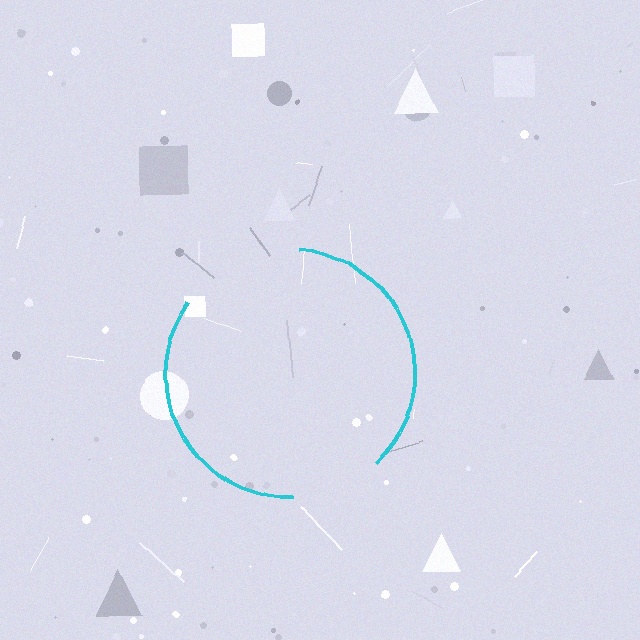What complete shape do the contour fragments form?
The contour fragments form a circle.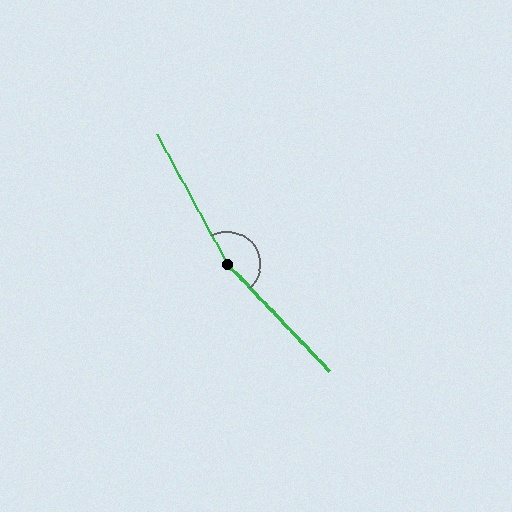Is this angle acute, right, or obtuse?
It is obtuse.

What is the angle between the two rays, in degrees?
Approximately 165 degrees.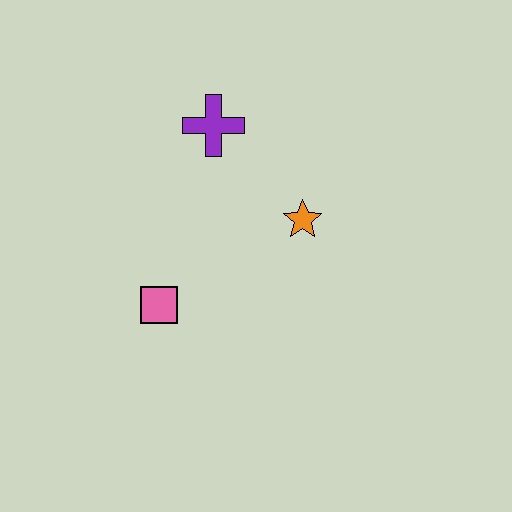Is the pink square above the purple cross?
No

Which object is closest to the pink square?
The orange star is closest to the pink square.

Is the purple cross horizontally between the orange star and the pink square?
Yes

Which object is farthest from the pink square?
The purple cross is farthest from the pink square.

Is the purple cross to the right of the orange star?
No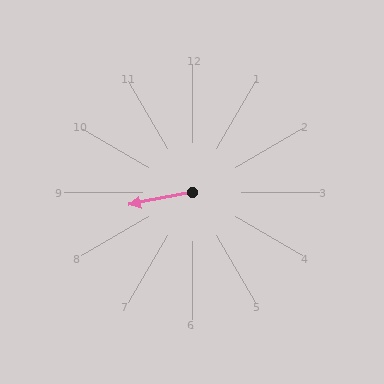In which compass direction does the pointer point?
West.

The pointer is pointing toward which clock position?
Roughly 9 o'clock.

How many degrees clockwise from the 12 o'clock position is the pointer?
Approximately 259 degrees.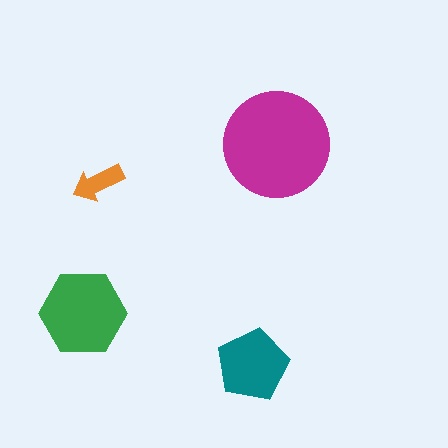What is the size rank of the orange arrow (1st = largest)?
4th.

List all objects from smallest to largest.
The orange arrow, the teal pentagon, the green hexagon, the magenta circle.